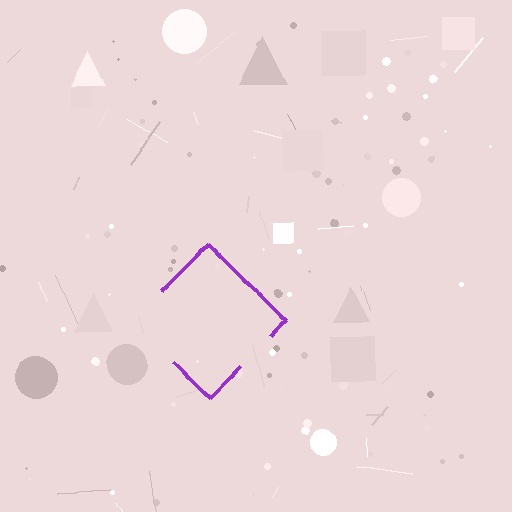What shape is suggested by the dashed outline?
The dashed outline suggests a diamond.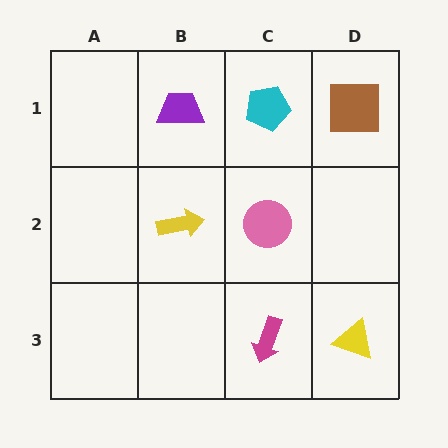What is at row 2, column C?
A pink circle.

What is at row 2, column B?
A yellow arrow.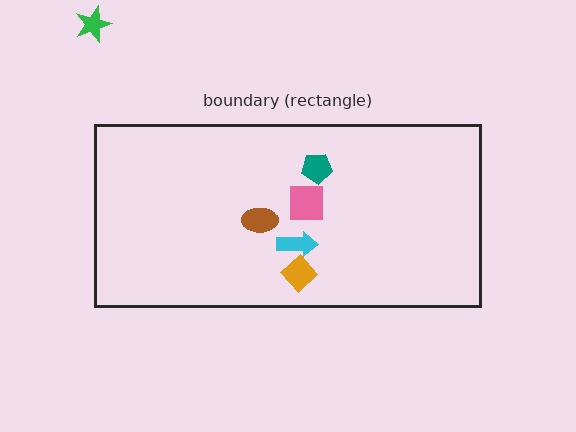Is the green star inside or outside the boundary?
Outside.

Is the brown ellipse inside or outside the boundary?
Inside.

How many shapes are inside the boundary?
5 inside, 1 outside.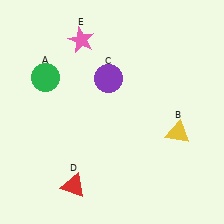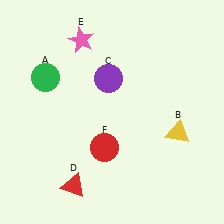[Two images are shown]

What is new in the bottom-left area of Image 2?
A red circle (F) was added in the bottom-left area of Image 2.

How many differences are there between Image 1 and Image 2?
There is 1 difference between the two images.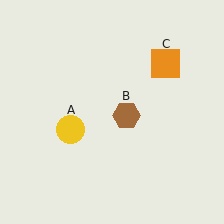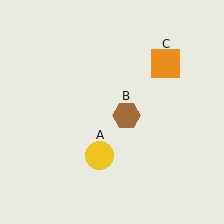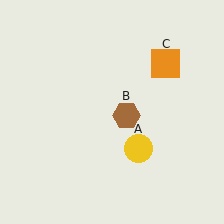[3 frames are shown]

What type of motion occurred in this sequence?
The yellow circle (object A) rotated counterclockwise around the center of the scene.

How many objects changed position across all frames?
1 object changed position: yellow circle (object A).